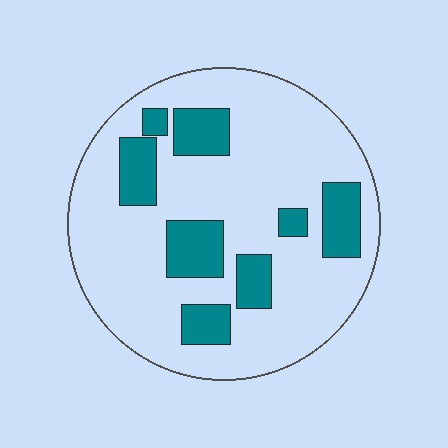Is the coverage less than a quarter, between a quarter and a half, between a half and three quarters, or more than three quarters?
Less than a quarter.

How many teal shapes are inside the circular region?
8.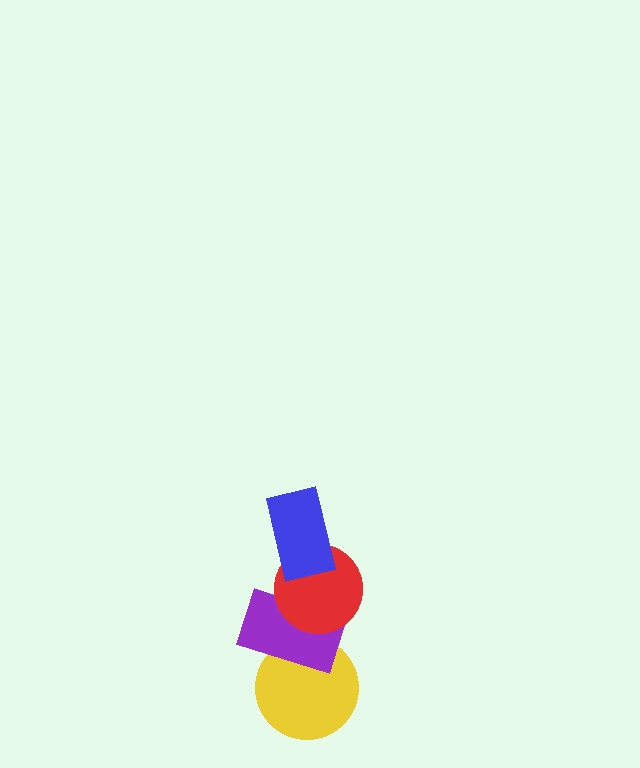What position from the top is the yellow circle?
The yellow circle is 4th from the top.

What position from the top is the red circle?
The red circle is 2nd from the top.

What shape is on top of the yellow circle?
The purple rectangle is on top of the yellow circle.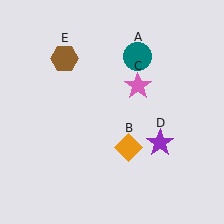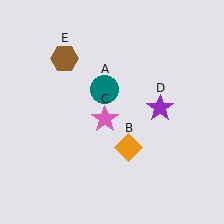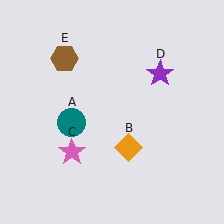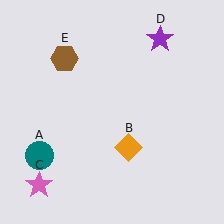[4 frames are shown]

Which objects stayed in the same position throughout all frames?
Orange diamond (object B) and brown hexagon (object E) remained stationary.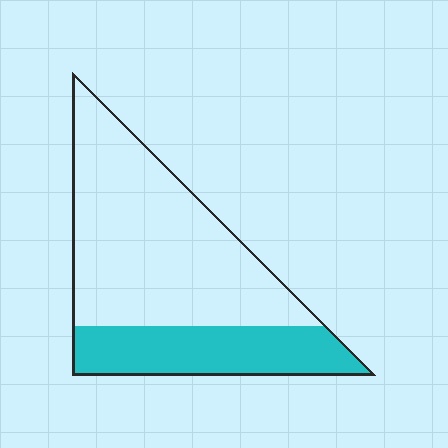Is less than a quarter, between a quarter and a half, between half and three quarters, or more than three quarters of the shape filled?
Between a quarter and a half.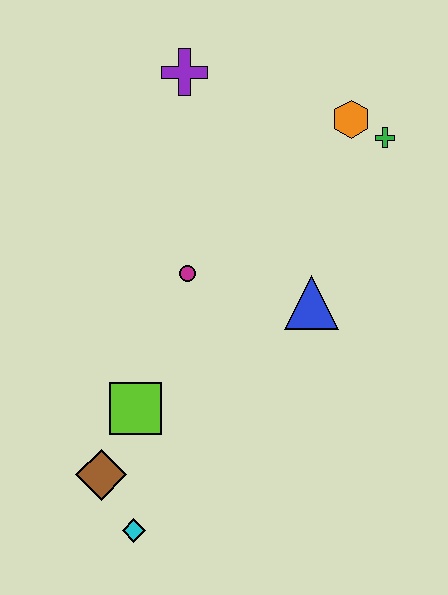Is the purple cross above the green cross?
Yes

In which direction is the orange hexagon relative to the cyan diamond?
The orange hexagon is above the cyan diamond.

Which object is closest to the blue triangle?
The magenta circle is closest to the blue triangle.